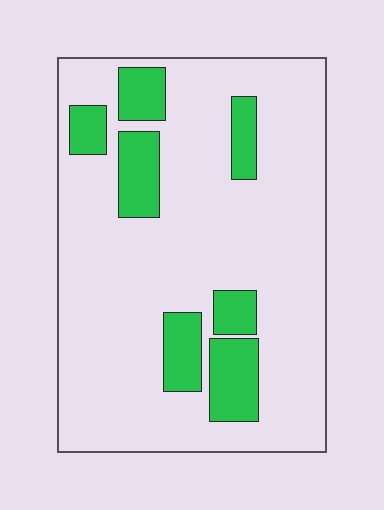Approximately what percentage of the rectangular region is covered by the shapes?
Approximately 20%.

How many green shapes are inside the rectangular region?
7.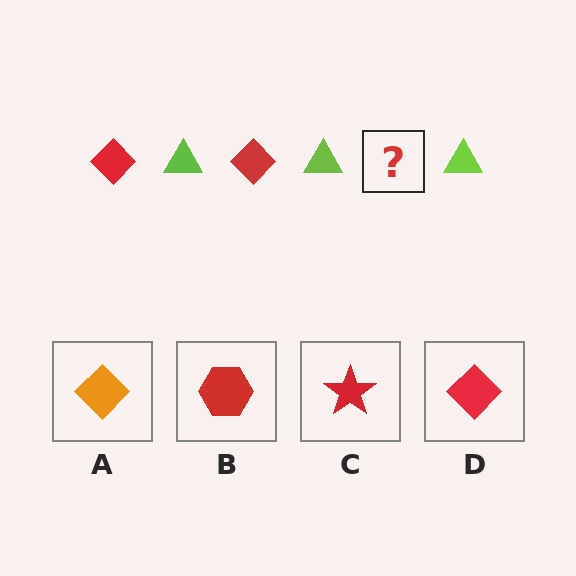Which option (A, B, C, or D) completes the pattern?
D.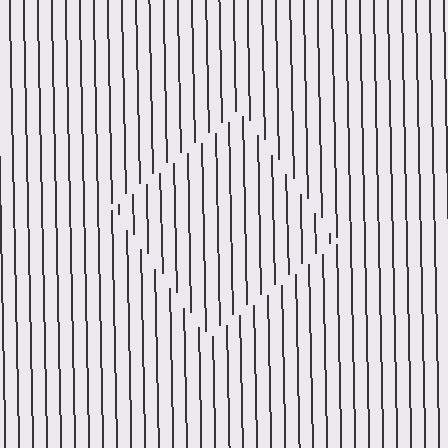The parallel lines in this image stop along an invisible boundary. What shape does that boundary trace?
An illusory square. The interior of the shape contains the same grating, shifted by half a period — the contour is defined by the phase discontinuity where line-ends from the inner and outer gratings abut.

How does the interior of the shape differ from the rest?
The interior of the shape contains the same grating, shifted by half a period — the contour is defined by the phase discontinuity where line-ends from the inner and outer gratings abut.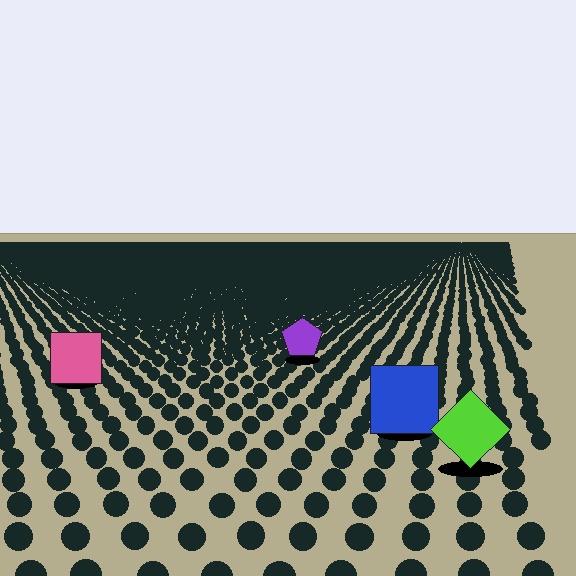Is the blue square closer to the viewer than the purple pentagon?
Yes. The blue square is closer — you can tell from the texture gradient: the ground texture is coarser near it.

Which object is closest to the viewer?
The lime diamond is closest. The texture marks near it are larger and more spread out.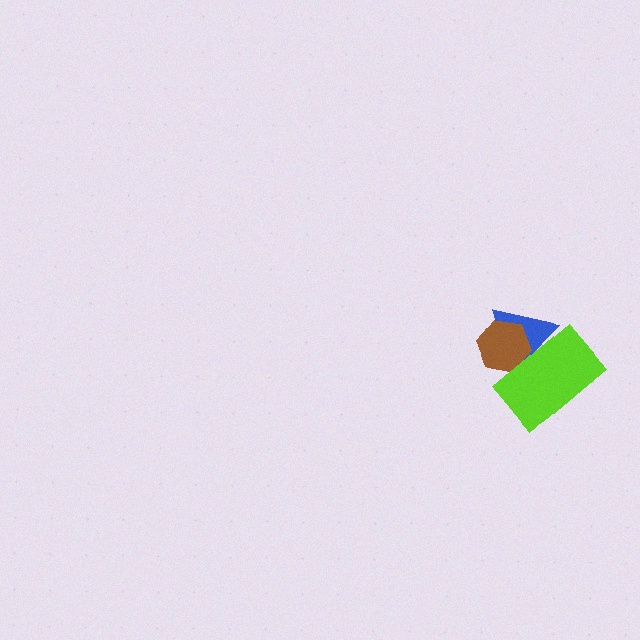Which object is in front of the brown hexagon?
The lime rectangle is in front of the brown hexagon.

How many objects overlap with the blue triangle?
2 objects overlap with the blue triangle.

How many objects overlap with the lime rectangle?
2 objects overlap with the lime rectangle.